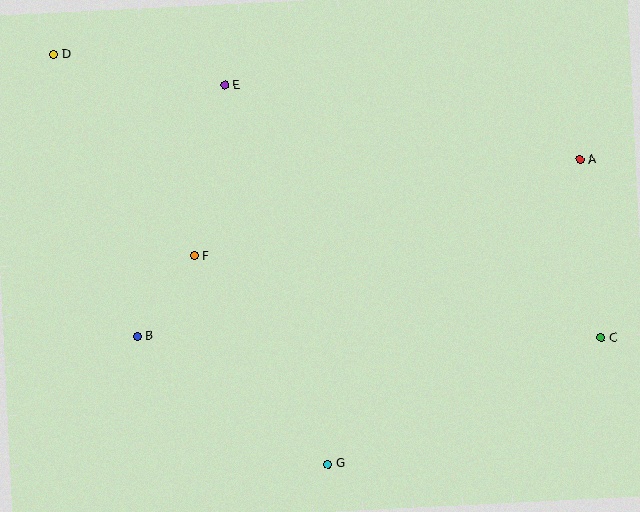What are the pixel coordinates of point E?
Point E is at (224, 85).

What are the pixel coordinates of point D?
Point D is at (53, 55).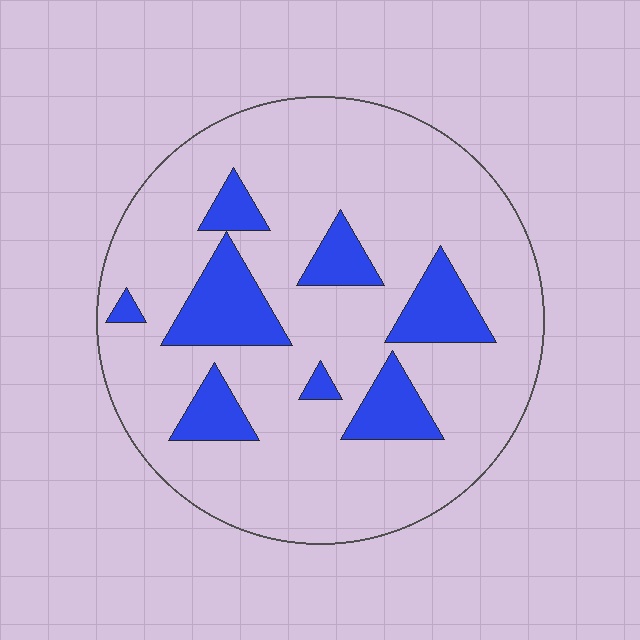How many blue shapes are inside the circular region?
8.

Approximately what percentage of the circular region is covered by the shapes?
Approximately 20%.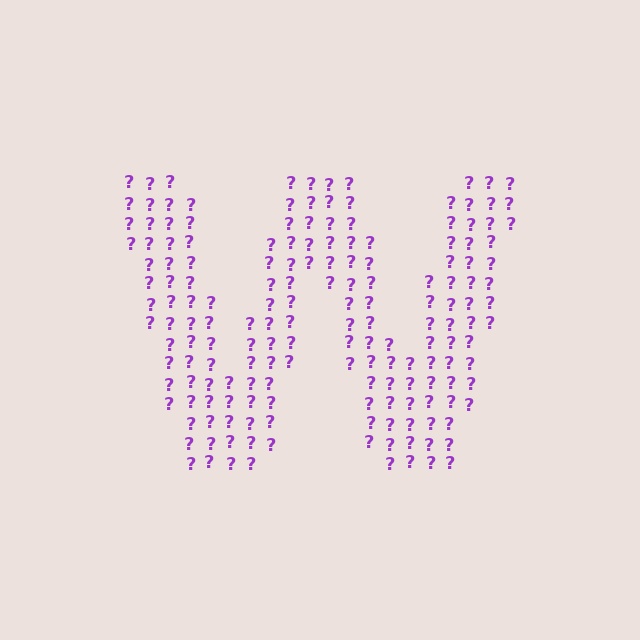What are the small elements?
The small elements are question marks.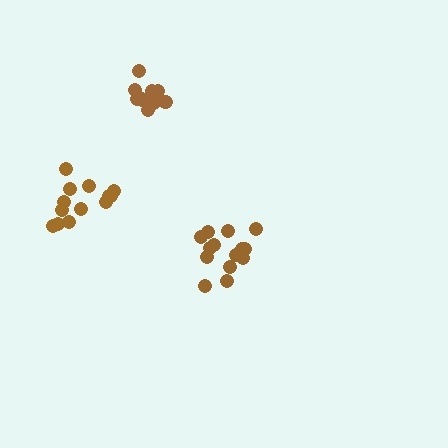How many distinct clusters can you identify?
There are 3 distinct clusters.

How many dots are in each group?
Group 1: 11 dots, Group 2: 14 dots, Group 3: 13 dots (38 total).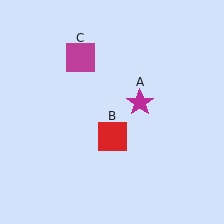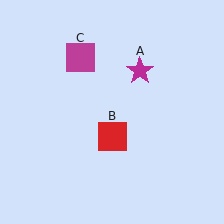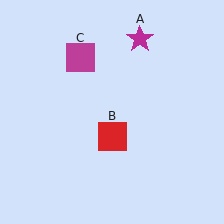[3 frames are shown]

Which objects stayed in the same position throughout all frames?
Red square (object B) and magenta square (object C) remained stationary.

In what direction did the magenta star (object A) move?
The magenta star (object A) moved up.